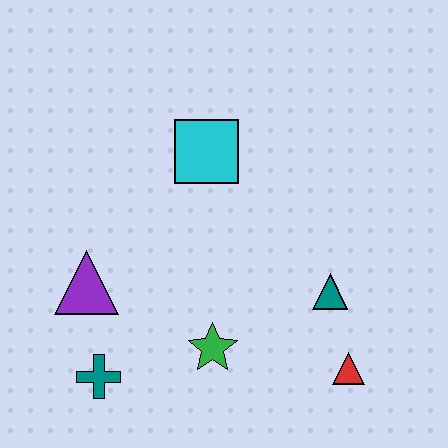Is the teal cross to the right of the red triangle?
No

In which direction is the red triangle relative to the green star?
The red triangle is to the right of the green star.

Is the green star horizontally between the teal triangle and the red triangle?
No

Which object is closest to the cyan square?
The purple triangle is closest to the cyan square.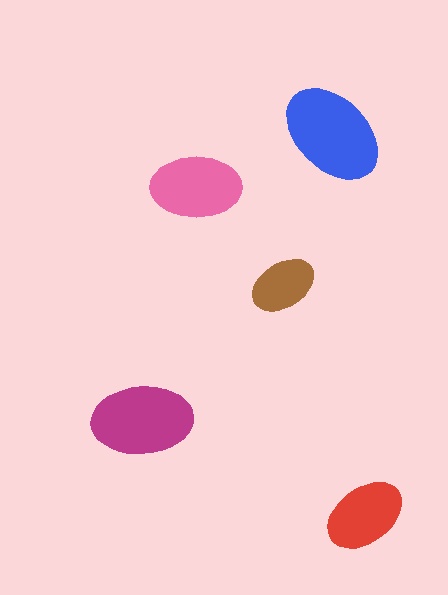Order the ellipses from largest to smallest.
the blue one, the magenta one, the pink one, the red one, the brown one.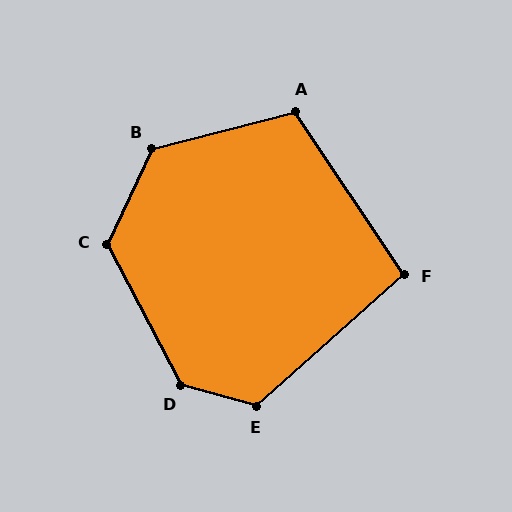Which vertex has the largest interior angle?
D, at approximately 133 degrees.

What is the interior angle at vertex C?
Approximately 127 degrees (obtuse).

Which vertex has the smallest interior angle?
F, at approximately 98 degrees.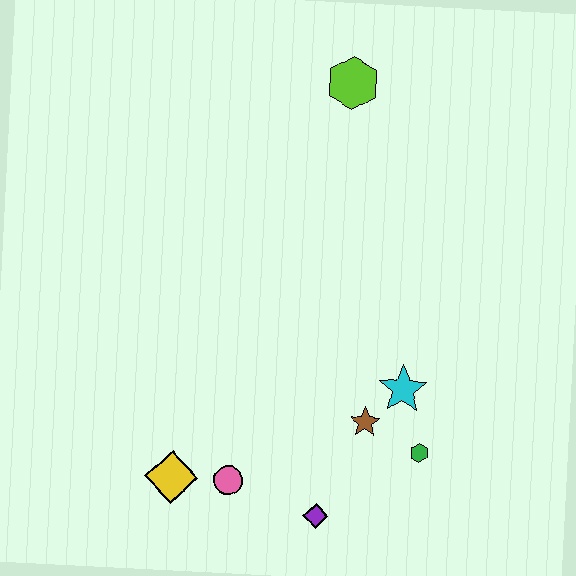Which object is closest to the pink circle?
The yellow diamond is closest to the pink circle.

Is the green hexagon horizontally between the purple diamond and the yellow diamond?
No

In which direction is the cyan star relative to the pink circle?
The cyan star is to the right of the pink circle.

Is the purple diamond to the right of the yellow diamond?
Yes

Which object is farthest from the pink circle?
The lime hexagon is farthest from the pink circle.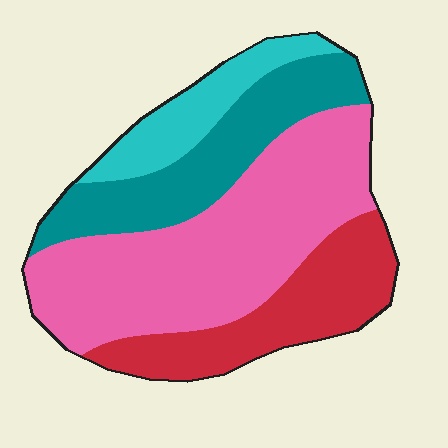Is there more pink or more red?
Pink.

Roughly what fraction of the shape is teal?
Teal covers around 20% of the shape.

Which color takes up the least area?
Cyan, at roughly 10%.